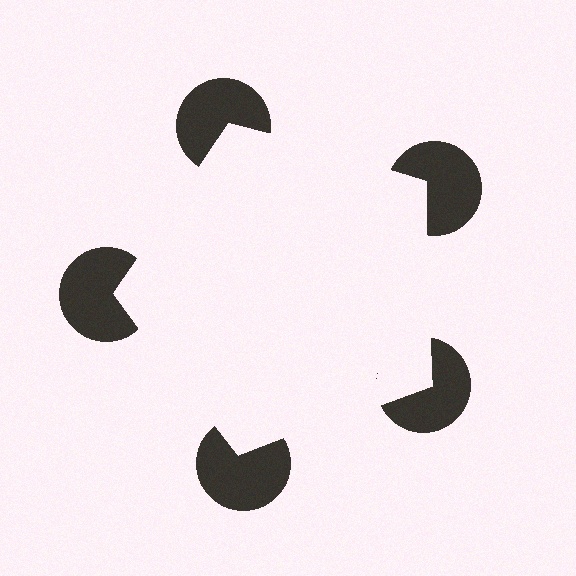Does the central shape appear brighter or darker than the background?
It typically appears slightly brighter than the background, even though no actual brightness change is drawn.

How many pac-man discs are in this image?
There are 5 — one at each vertex of the illusory pentagon.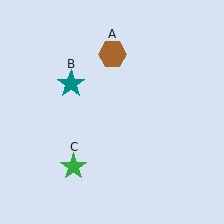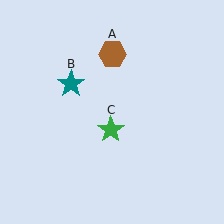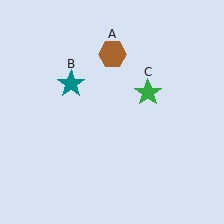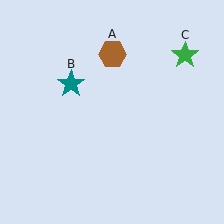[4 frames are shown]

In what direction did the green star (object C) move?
The green star (object C) moved up and to the right.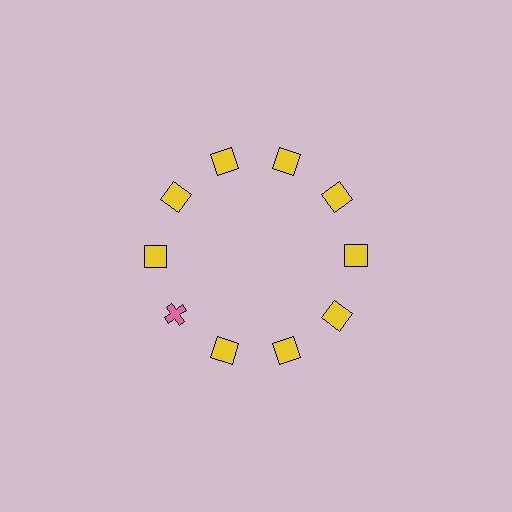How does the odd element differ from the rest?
It differs in both color (pink instead of yellow) and shape (cross instead of square).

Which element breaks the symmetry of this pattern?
The pink cross at roughly the 8 o'clock position breaks the symmetry. All other shapes are yellow squares.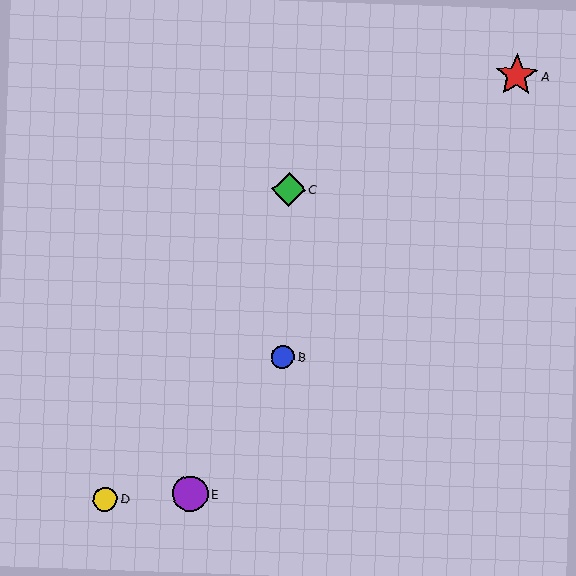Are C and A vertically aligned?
No, C is at x≈289 and A is at x≈517.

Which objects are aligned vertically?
Objects B, C are aligned vertically.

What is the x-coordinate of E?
Object E is at x≈190.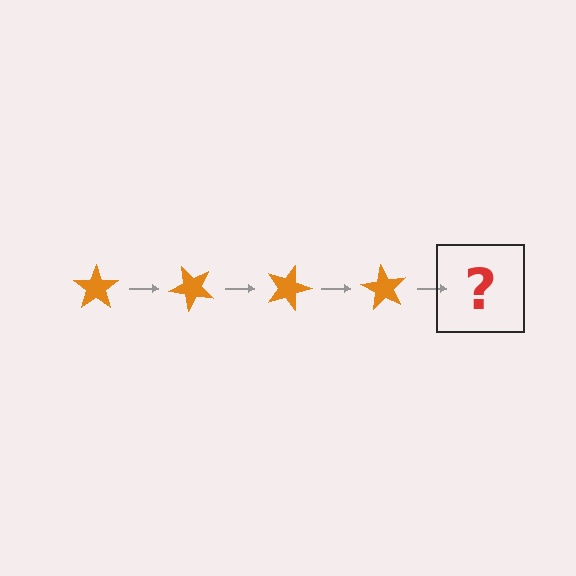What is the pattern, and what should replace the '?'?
The pattern is that the star rotates 45 degrees each step. The '?' should be an orange star rotated 180 degrees.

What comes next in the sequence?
The next element should be an orange star rotated 180 degrees.